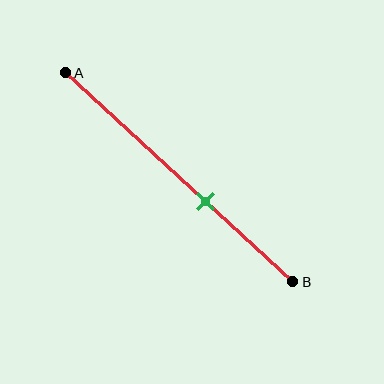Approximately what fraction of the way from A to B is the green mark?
The green mark is approximately 60% of the way from A to B.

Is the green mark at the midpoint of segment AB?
No, the mark is at about 60% from A, not at the 50% midpoint.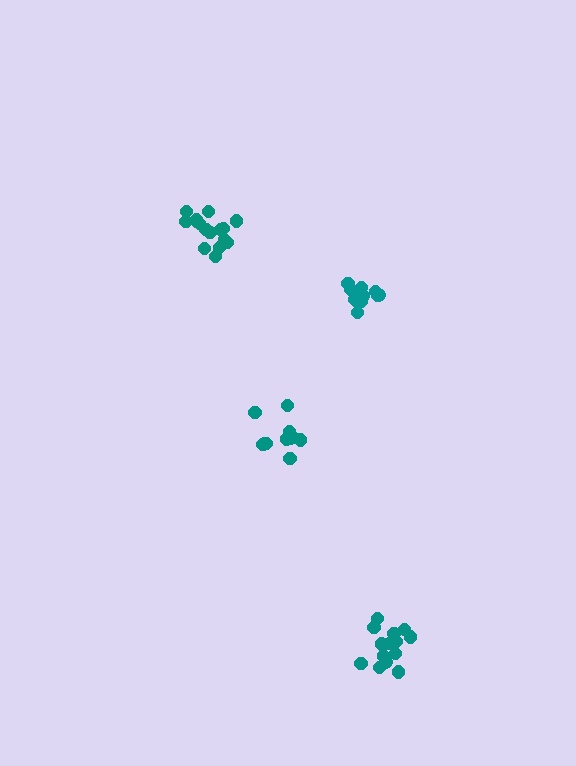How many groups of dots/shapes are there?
There are 4 groups.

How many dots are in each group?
Group 1: 15 dots, Group 2: 16 dots, Group 3: 14 dots, Group 4: 11 dots (56 total).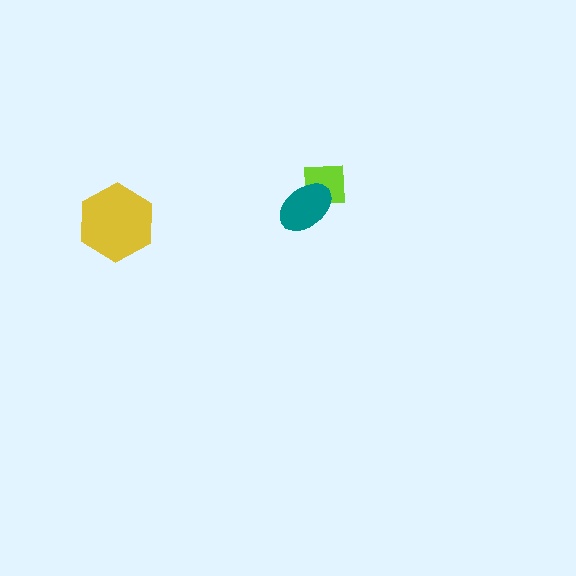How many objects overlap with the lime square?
1 object overlaps with the lime square.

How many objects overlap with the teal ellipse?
1 object overlaps with the teal ellipse.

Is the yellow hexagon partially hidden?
No, no other shape covers it.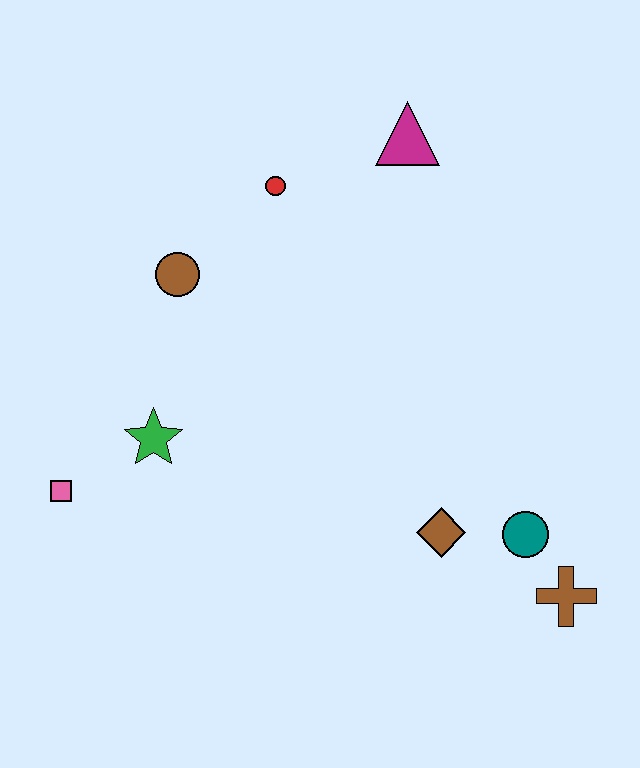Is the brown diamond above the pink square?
No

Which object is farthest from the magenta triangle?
The pink square is farthest from the magenta triangle.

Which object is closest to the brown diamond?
The teal circle is closest to the brown diamond.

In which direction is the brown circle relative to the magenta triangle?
The brown circle is to the left of the magenta triangle.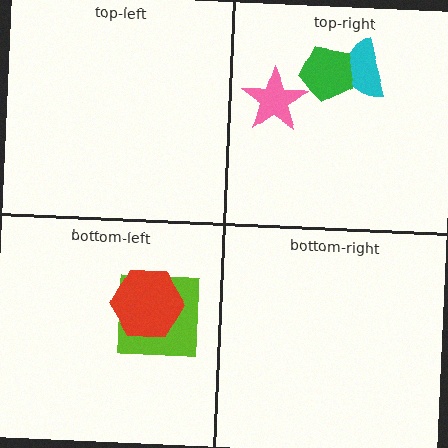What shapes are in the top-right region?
The cyan semicircle, the pink star, the green pentagon.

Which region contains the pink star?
The top-right region.